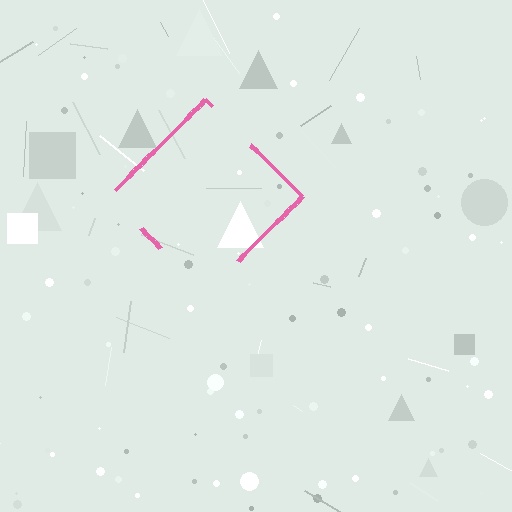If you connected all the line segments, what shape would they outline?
They would outline a diamond.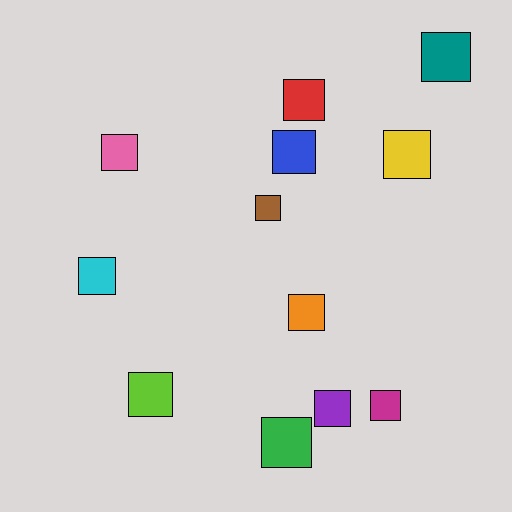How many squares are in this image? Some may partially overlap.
There are 12 squares.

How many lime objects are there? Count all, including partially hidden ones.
There is 1 lime object.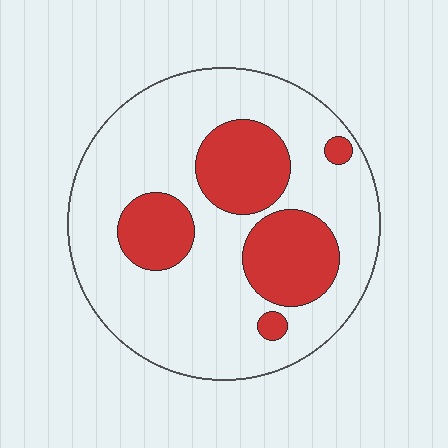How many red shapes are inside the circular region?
5.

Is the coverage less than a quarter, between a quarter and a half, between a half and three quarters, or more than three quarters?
Between a quarter and a half.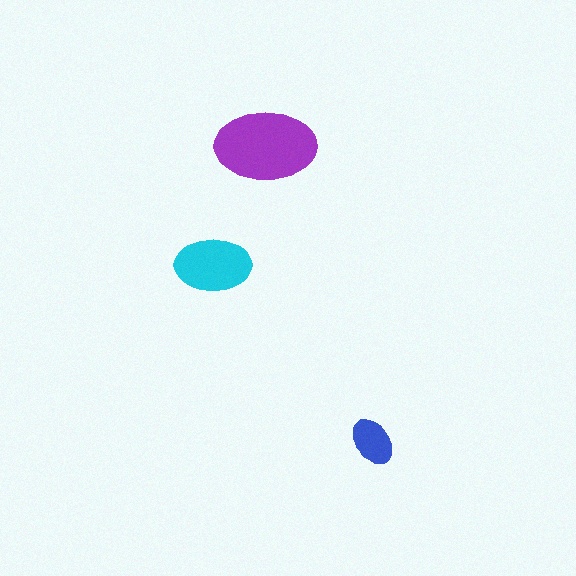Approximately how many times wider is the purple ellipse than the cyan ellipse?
About 1.5 times wider.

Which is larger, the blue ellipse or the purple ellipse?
The purple one.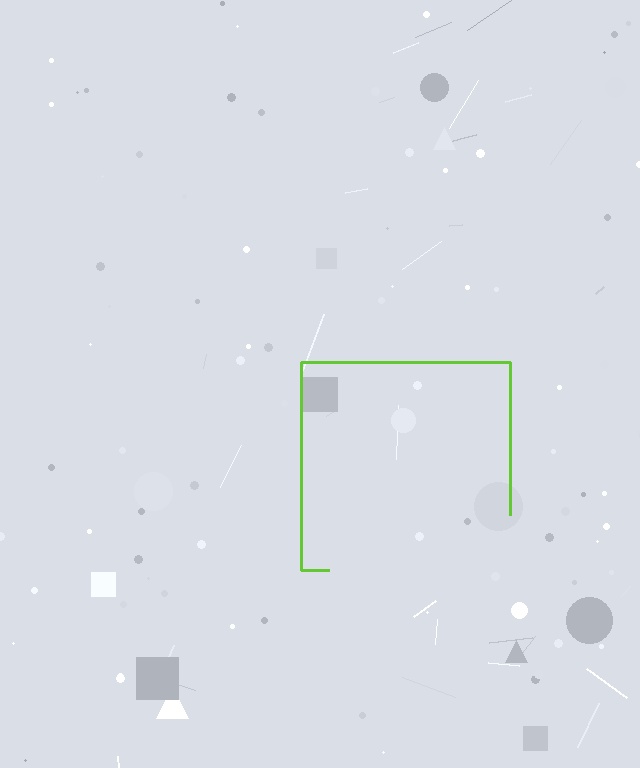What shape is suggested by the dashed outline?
The dashed outline suggests a square.